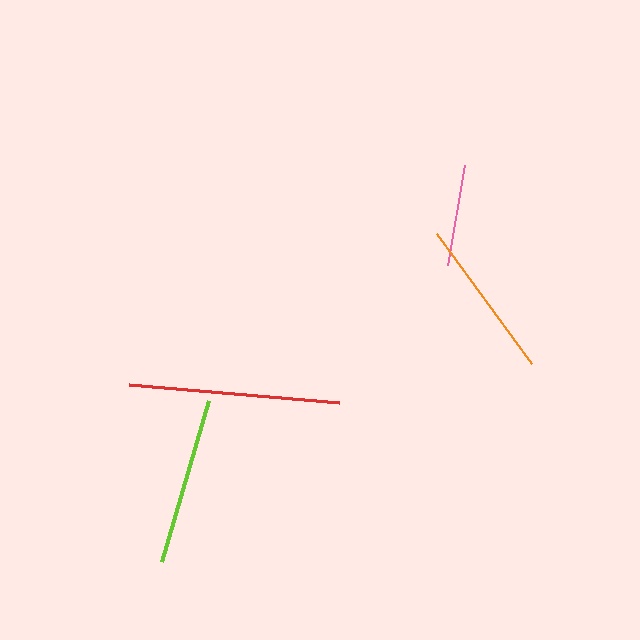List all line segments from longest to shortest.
From longest to shortest: red, lime, orange, pink.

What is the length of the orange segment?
The orange segment is approximately 161 pixels long.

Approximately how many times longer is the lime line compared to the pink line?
The lime line is approximately 1.6 times the length of the pink line.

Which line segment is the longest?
The red line is the longest at approximately 211 pixels.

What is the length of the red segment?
The red segment is approximately 211 pixels long.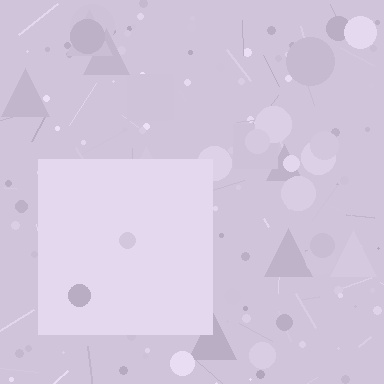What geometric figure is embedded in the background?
A square is embedded in the background.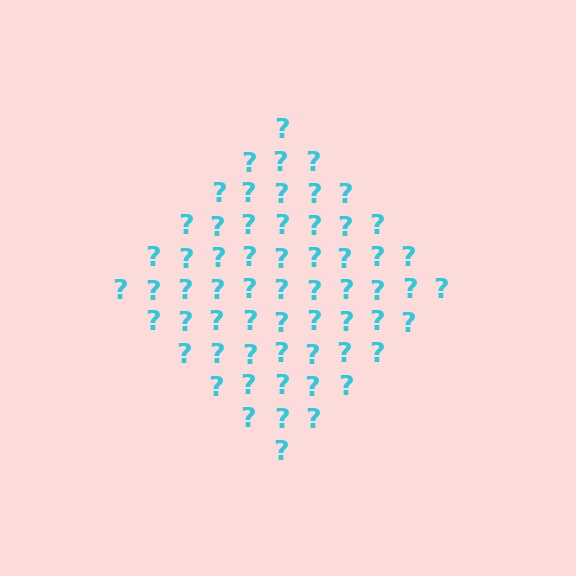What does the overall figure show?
The overall figure shows a diamond.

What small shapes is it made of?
It is made of small question marks.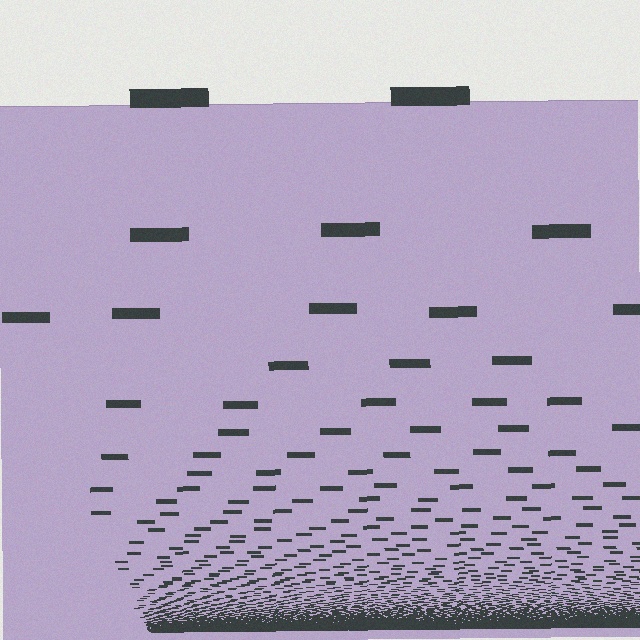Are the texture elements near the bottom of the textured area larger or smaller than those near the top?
Smaller. The gradient is inverted — elements near the bottom are smaller and denser.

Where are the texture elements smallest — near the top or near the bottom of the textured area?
Near the bottom.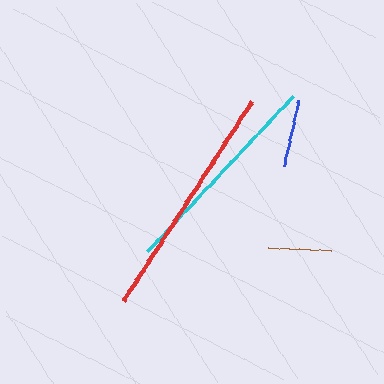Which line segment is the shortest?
The brown line is the shortest at approximately 63 pixels.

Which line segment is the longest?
The red line is the longest at approximately 238 pixels.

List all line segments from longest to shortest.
From longest to shortest: red, cyan, blue, brown.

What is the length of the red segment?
The red segment is approximately 238 pixels long.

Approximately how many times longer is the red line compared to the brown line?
The red line is approximately 3.7 times the length of the brown line.